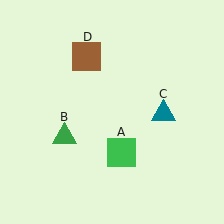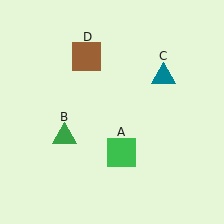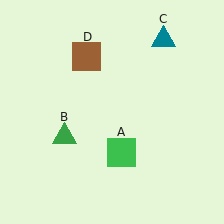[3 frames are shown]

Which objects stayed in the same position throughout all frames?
Green square (object A) and green triangle (object B) and brown square (object D) remained stationary.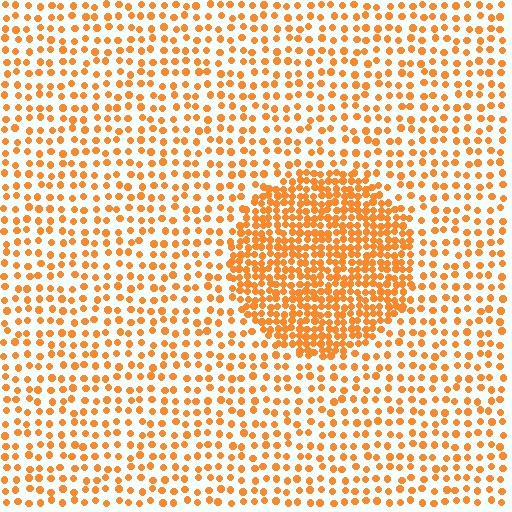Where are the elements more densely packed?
The elements are more densely packed inside the circle boundary.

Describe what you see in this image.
The image contains small orange elements arranged at two different densities. A circle-shaped region is visible where the elements are more densely packed than the surrounding area.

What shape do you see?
I see a circle.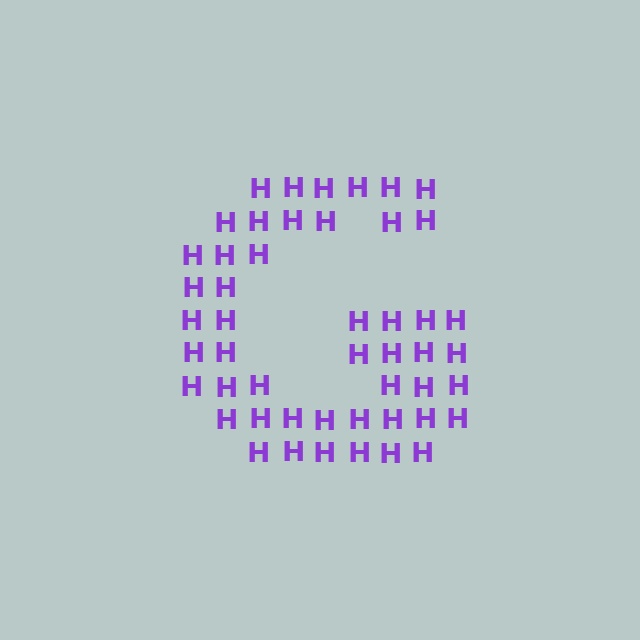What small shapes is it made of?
It is made of small letter H's.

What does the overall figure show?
The overall figure shows the letter G.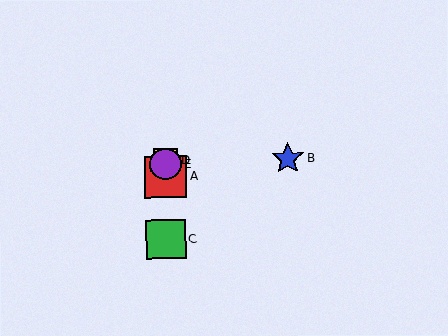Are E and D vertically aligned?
Yes, both are at x≈166.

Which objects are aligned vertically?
Objects A, C, D, E are aligned vertically.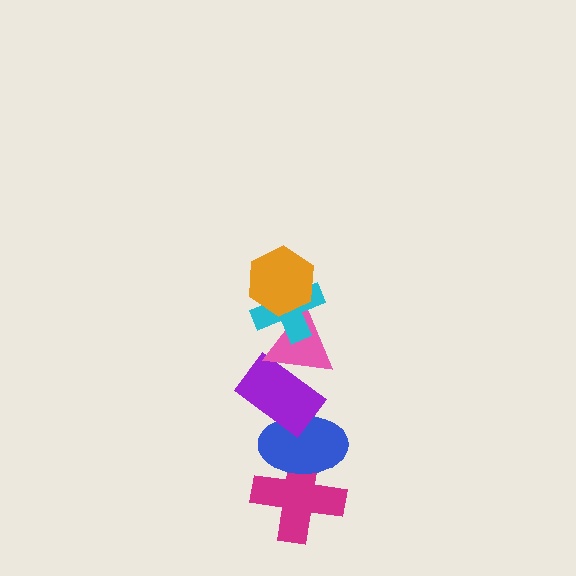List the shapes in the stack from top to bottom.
From top to bottom: the orange hexagon, the cyan cross, the pink triangle, the purple rectangle, the blue ellipse, the magenta cross.